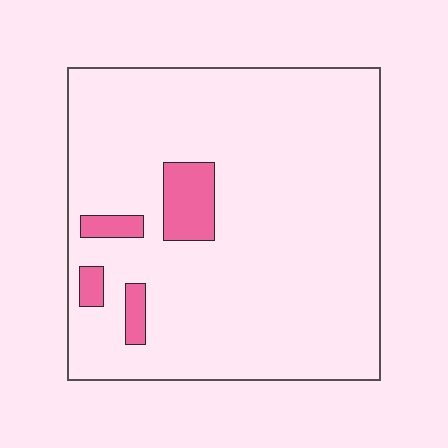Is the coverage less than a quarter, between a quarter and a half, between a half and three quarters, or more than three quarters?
Less than a quarter.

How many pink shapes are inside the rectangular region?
4.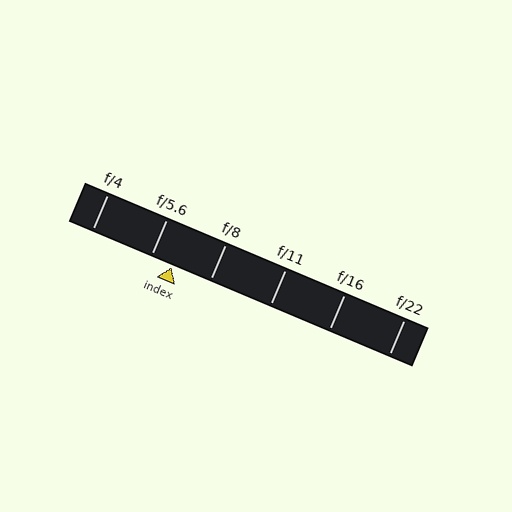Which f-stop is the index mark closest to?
The index mark is closest to f/5.6.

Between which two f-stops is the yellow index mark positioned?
The index mark is between f/5.6 and f/8.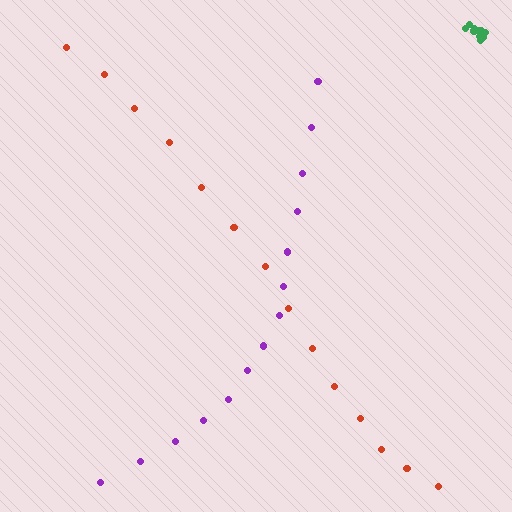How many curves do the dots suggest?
There are 3 distinct paths.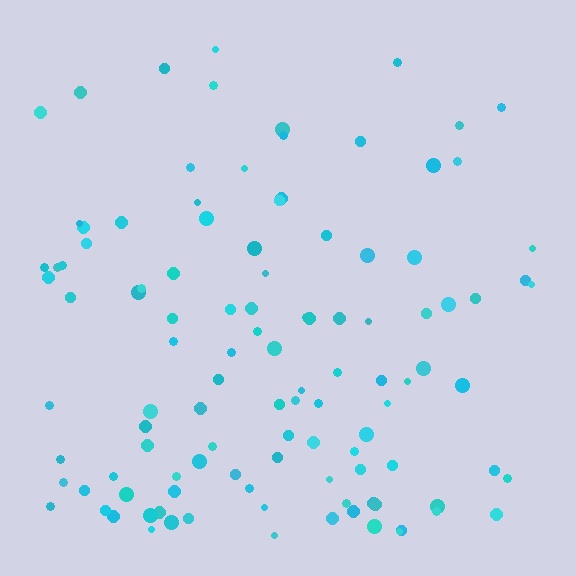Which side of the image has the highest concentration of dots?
The bottom.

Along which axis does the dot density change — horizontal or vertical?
Vertical.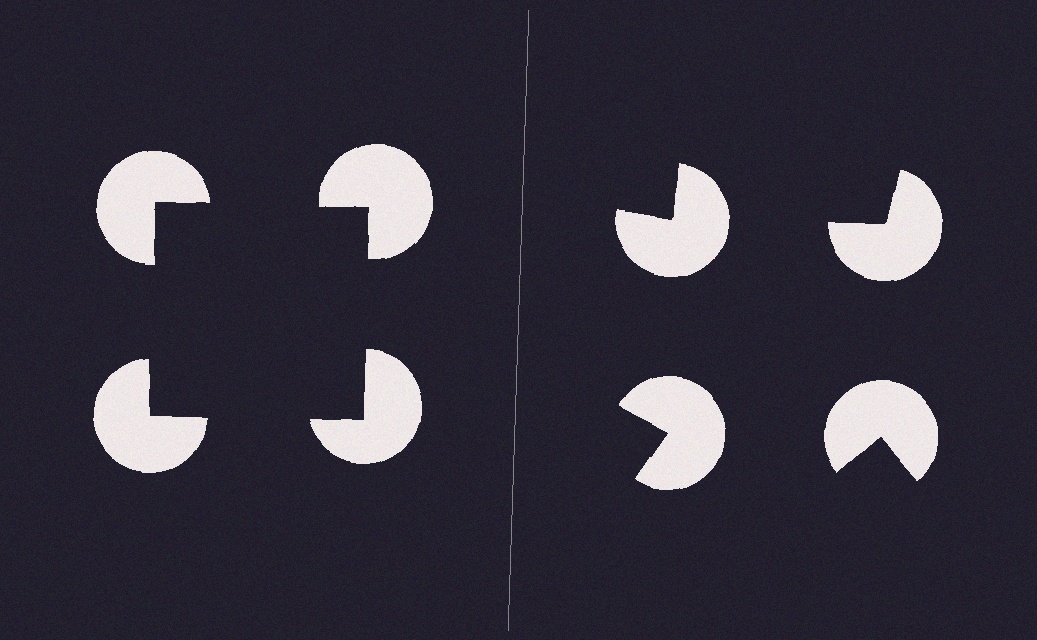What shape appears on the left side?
An illusory square.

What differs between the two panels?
The pac-man discs are positioned identically on both sides; only the wedge orientations differ. On the left they align to a square; on the right they are misaligned.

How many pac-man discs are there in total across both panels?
8 — 4 on each side.